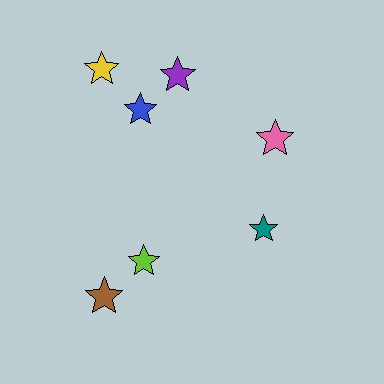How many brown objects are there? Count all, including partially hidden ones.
There is 1 brown object.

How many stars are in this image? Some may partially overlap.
There are 7 stars.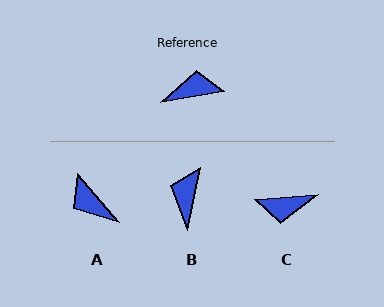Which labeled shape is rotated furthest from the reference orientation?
C, about 175 degrees away.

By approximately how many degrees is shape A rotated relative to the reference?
Approximately 121 degrees counter-clockwise.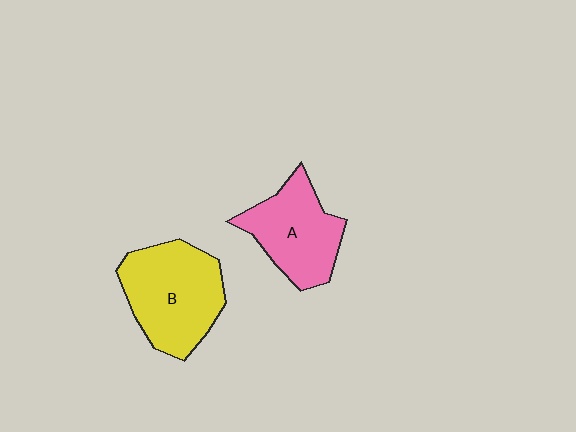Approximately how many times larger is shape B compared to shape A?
Approximately 1.2 times.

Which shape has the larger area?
Shape B (yellow).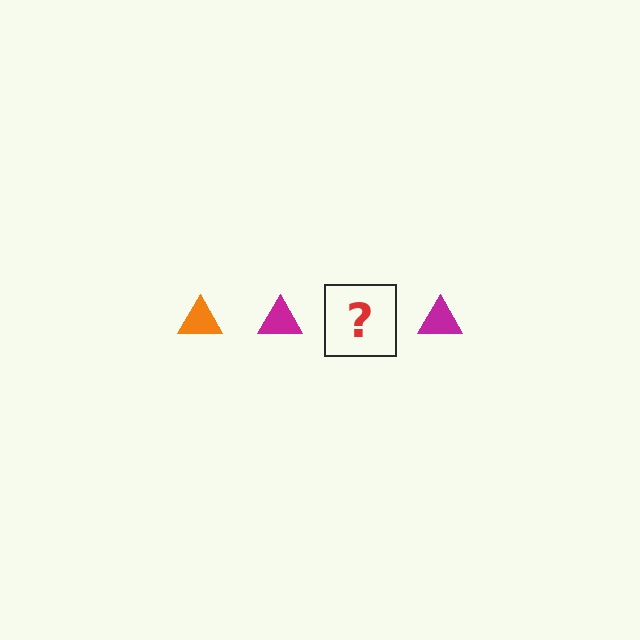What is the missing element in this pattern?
The missing element is an orange triangle.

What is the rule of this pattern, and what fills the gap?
The rule is that the pattern cycles through orange, magenta triangles. The gap should be filled with an orange triangle.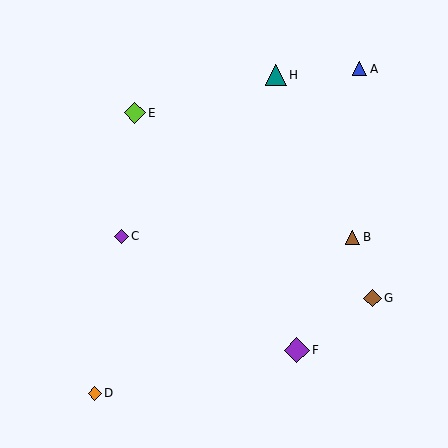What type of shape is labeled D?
Shape D is an orange diamond.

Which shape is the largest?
The purple diamond (labeled F) is the largest.